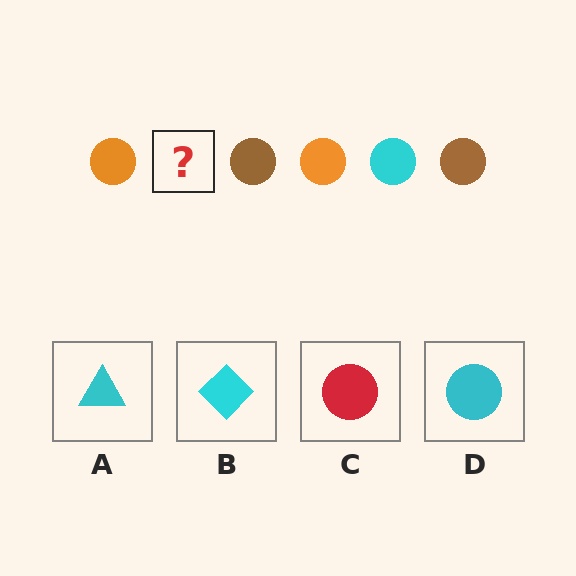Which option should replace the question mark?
Option D.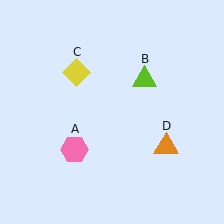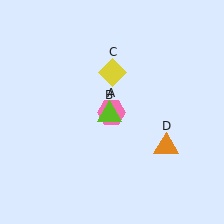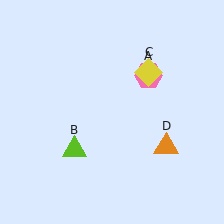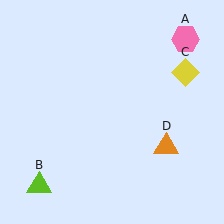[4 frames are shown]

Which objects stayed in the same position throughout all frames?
Orange triangle (object D) remained stationary.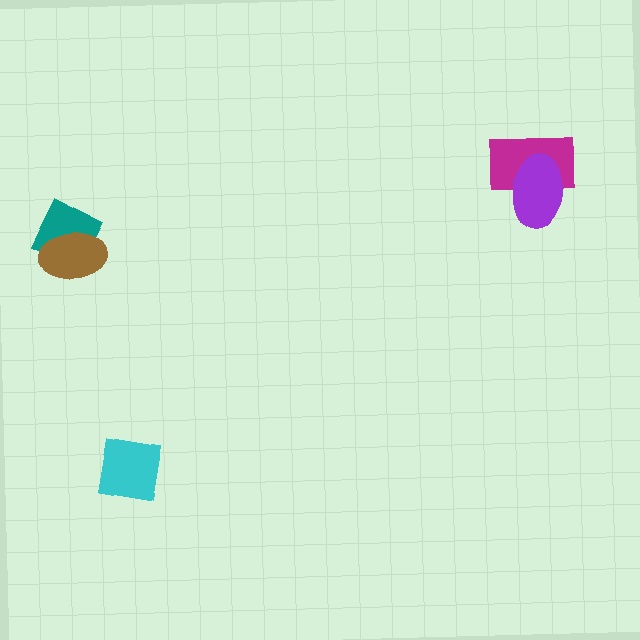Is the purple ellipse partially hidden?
No, no other shape covers it.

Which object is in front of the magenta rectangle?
The purple ellipse is in front of the magenta rectangle.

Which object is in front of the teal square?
The brown ellipse is in front of the teal square.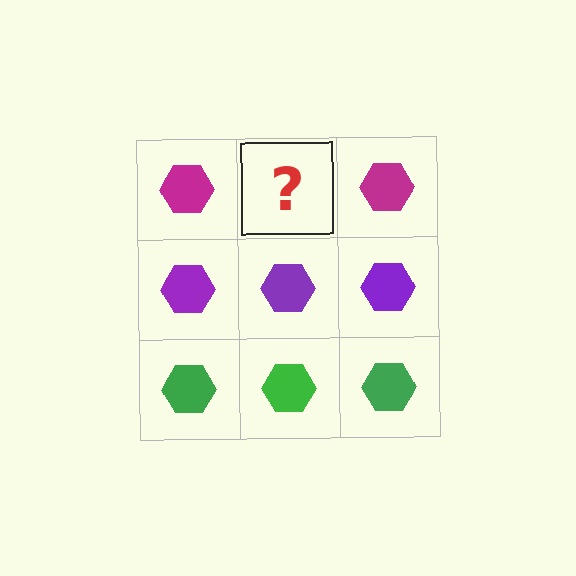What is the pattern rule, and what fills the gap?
The rule is that each row has a consistent color. The gap should be filled with a magenta hexagon.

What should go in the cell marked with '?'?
The missing cell should contain a magenta hexagon.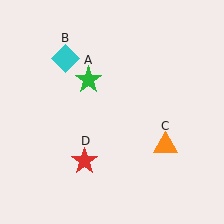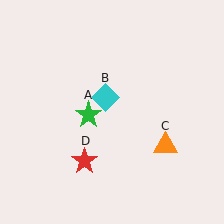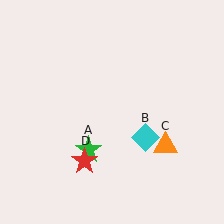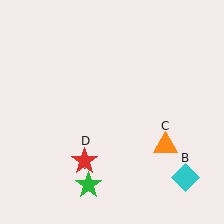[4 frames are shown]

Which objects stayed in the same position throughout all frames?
Orange triangle (object C) and red star (object D) remained stationary.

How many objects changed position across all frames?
2 objects changed position: green star (object A), cyan diamond (object B).